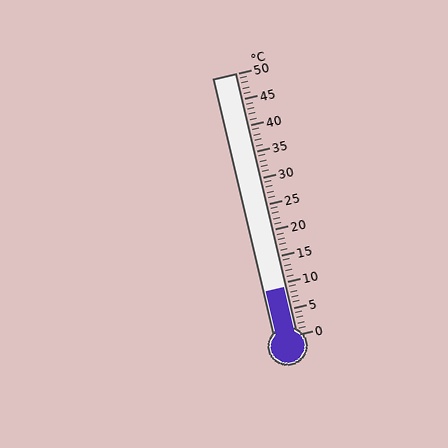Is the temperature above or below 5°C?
The temperature is above 5°C.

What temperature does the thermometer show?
The thermometer shows approximately 9°C.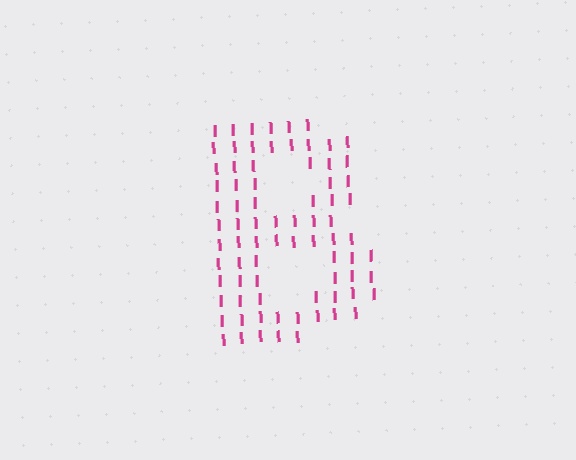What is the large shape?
The large shape is the letter B.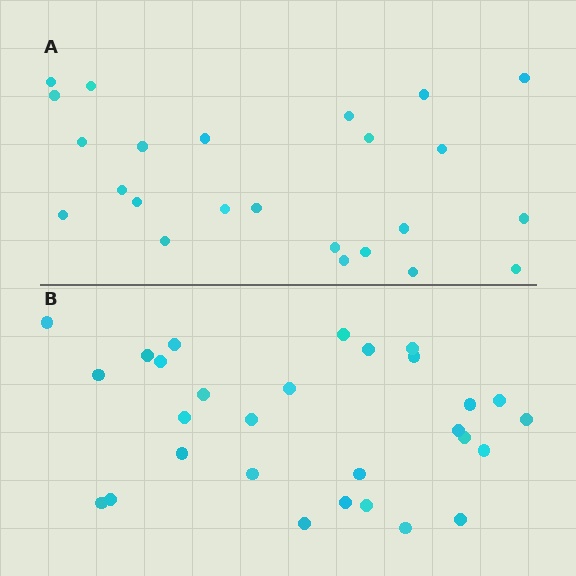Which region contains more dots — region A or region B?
Region B (the bottom region) has more dots.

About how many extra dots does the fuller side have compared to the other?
Region B has about 5 more dots than region A.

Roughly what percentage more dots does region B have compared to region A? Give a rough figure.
About 20% more.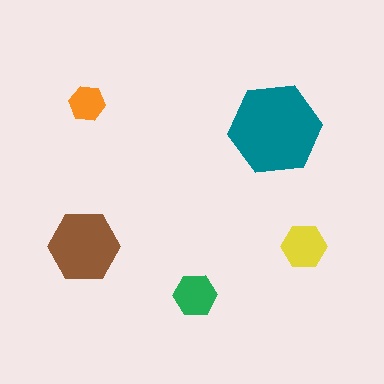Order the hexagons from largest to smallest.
the teal one, the brown one, the yellow one, the green one, the orange one.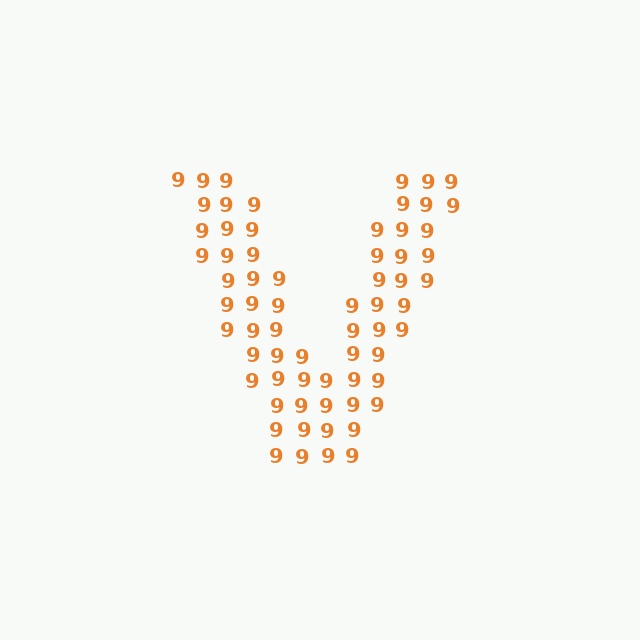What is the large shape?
The large shape is the letter V.